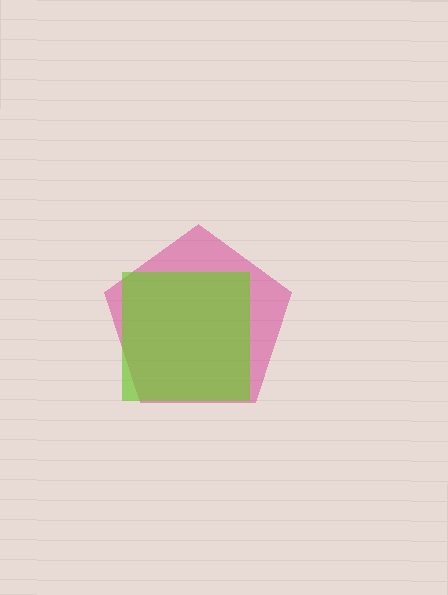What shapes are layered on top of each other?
The layered shapes are: a magenta pentagon, a lime square.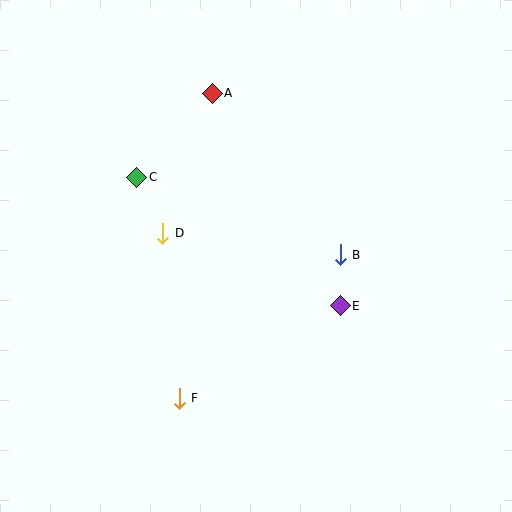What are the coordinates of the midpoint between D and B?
The midpoint between D and B is at (252, 244).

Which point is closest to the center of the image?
Point B at (340, 255) is closest to the center.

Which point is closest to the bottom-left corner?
Point F is closest to the bottom-left corner.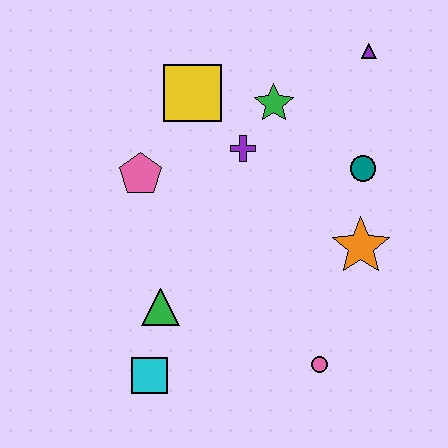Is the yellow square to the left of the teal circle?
Yes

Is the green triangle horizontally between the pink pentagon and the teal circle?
Yes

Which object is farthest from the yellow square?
The pink circle is farthest from the yellow square.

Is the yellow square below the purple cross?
No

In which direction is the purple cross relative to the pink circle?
The purple cross is above the pink circle.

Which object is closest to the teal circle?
The orange star is closest to the teal circle.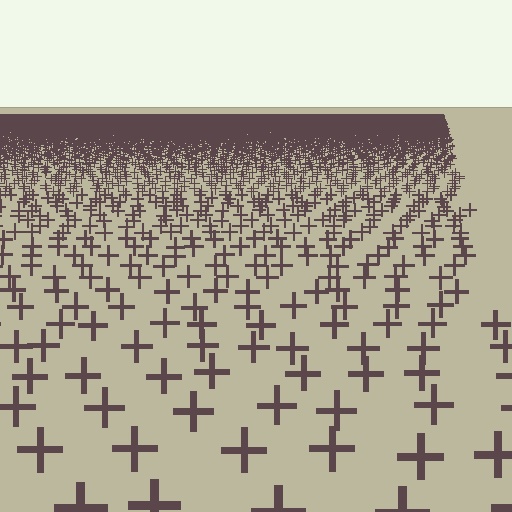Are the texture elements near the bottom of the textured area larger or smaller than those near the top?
Larger. Near the bottom, elements are closer to the viewer and appear at a bigger on-screen size.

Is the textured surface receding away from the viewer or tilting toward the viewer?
The surface is receding away from the viewer. Texture elements get smaller and denser toward the top.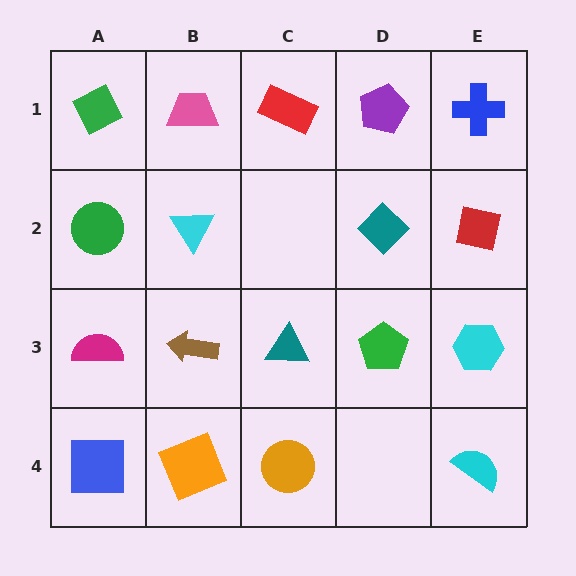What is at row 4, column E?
A cyan semicircle.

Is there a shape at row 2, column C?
No, that cell is empty.